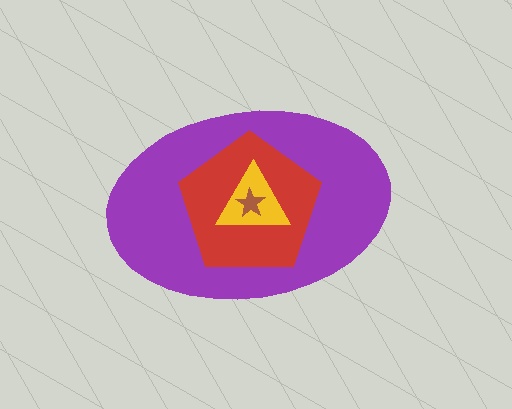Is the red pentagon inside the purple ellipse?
Yes.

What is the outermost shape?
The purple ellipse.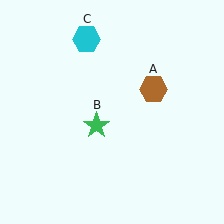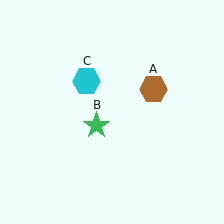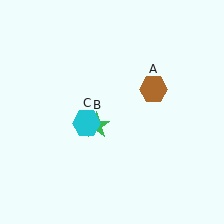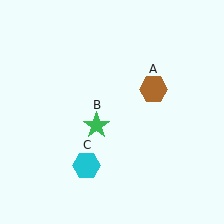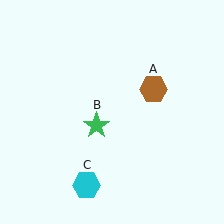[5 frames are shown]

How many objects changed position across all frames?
1 object changed position: cyan hexagon (object C).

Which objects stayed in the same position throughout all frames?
Brown hexagon (object A) and green star (object B) remained stationary.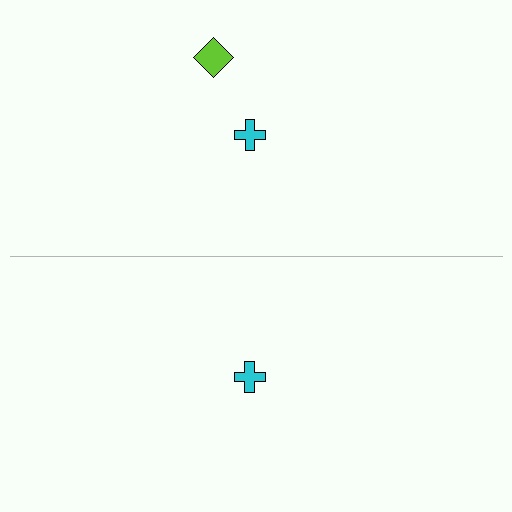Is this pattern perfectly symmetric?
No, the pattern is not perfectly symmetric. A lime diamond is missing from the bottom side.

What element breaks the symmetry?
A lime diamond is missing from the bottom side.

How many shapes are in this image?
There are 3 shapes in this image.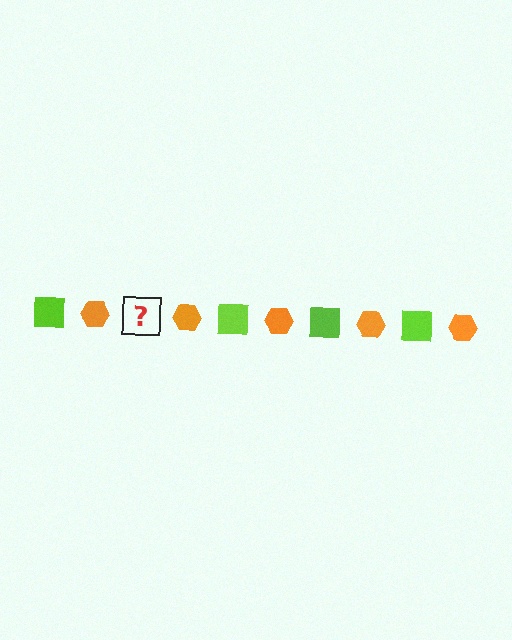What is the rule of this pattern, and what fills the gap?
The rule is that the pattern alternates between lime square and orange hexagon. The gap should be filled with a lime square.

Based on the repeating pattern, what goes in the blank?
The blank should be a lime square.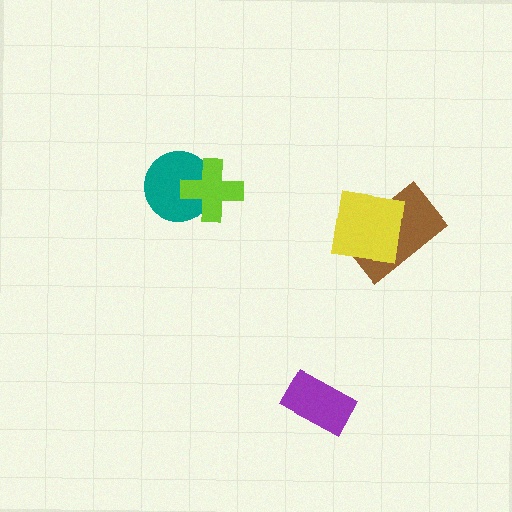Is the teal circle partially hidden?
Yes, it is partially covered by another shape.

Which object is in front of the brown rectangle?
The yellow square is in front of the brown rectangle.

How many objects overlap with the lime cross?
1 object overlaps with the lime cross.